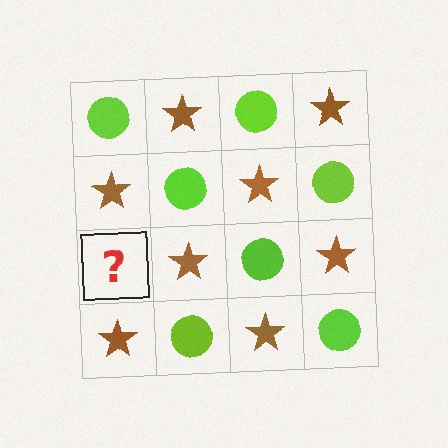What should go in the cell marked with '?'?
The missing cell should contain a lime circle.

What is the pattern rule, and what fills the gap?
The rule is that it alternates lime circle and brown star in a checkerboard pattern. The gap should be filled with a lime circle.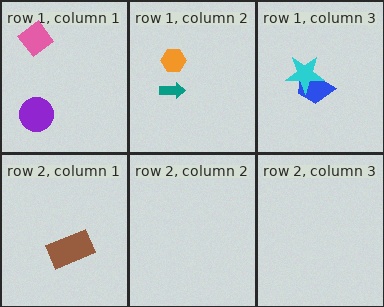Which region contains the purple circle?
The row 1, column 1 region.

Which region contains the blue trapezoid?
The row 1, column 3 region.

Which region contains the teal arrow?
The row 1, column 2 region.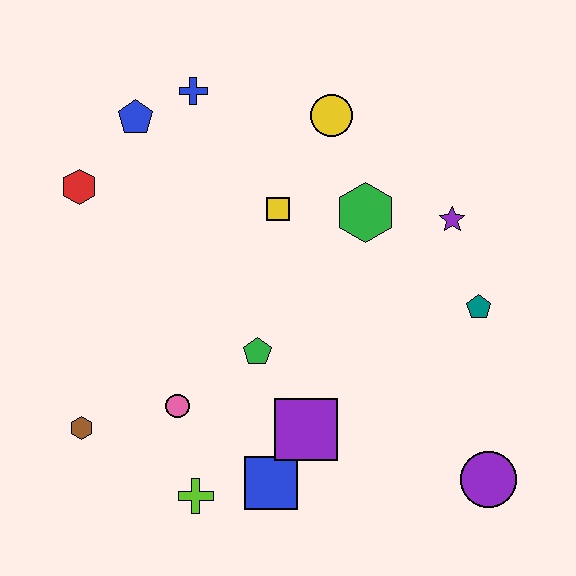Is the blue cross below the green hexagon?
No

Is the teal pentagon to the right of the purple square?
Yes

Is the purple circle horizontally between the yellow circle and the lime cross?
No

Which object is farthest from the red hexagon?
The purple circle is farthest from the red hexagon.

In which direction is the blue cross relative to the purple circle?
The blue cross is above the purple circle.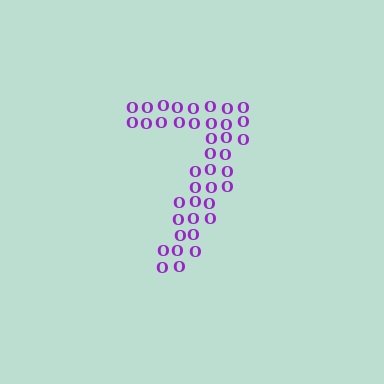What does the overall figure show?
The overall figure shows the digit 7.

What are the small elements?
The small elements are letter O's.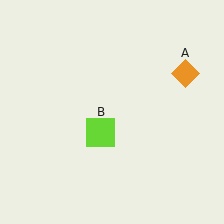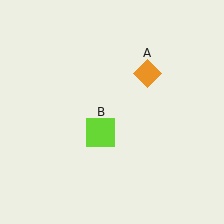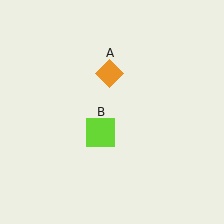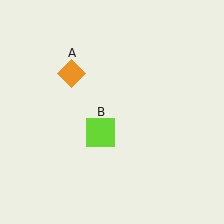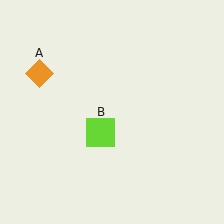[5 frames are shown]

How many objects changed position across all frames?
1 object changed position: orange diamond (object A).